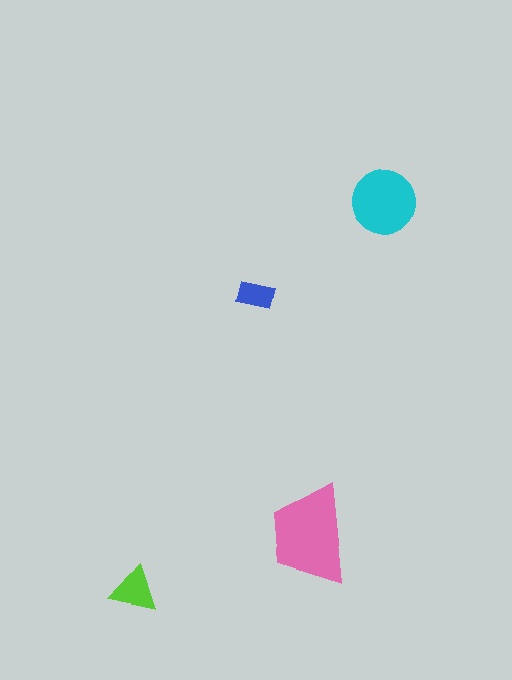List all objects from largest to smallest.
The pink trapezoid, the cyan circle, the lime triangle, the blue rectangle.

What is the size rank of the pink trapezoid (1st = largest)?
1st.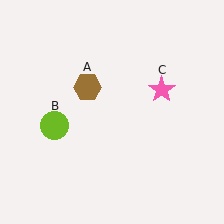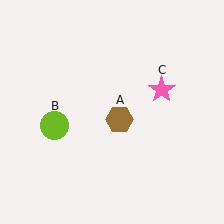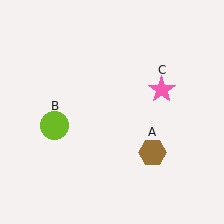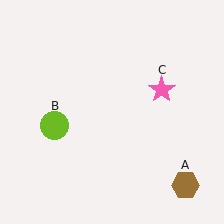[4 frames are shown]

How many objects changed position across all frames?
1 object changed position: brown hexagon (object A).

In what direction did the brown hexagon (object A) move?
The brown hexagon (object A) moved down and to the right.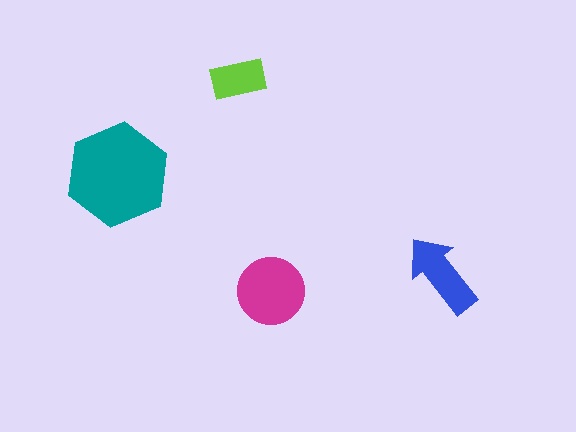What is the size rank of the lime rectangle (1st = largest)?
4th.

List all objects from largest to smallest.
The teal hexagon, the magenta circle, the blue arrow, the lime rectangle.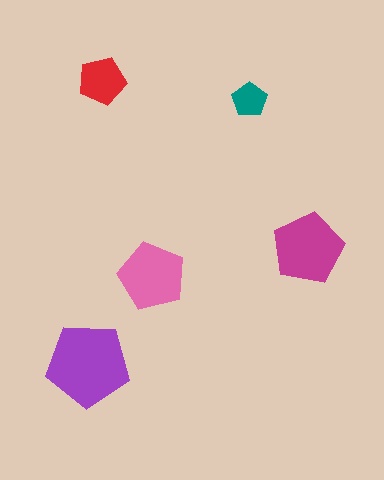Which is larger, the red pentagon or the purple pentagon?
The purple one.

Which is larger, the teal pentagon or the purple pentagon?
The purple one.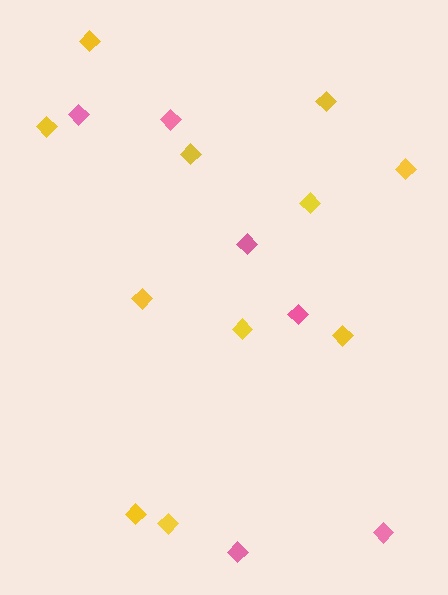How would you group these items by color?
There are 2 groups: one group of pink diamonds (6) and one group of yellow diamonds (11).